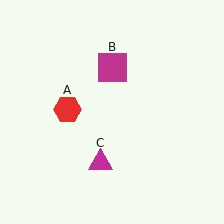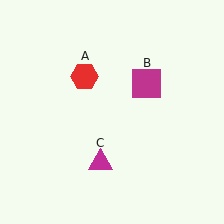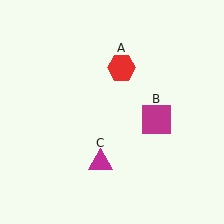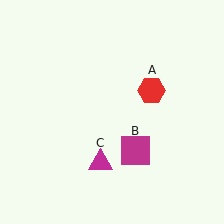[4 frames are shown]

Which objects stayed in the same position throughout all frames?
Magenta triangle (object C) remained stationary.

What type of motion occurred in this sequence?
The red hexagon (object A), magenta square (object B) rotated clockwise around the center of the scene.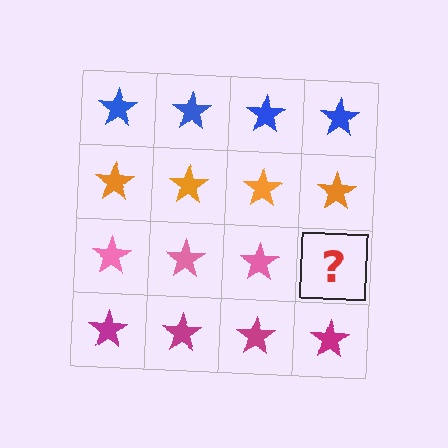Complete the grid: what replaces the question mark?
The question mark should be replaced with a pink star.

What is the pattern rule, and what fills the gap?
The rule is that each row has a consistent color. The gap should be filled with a pink star.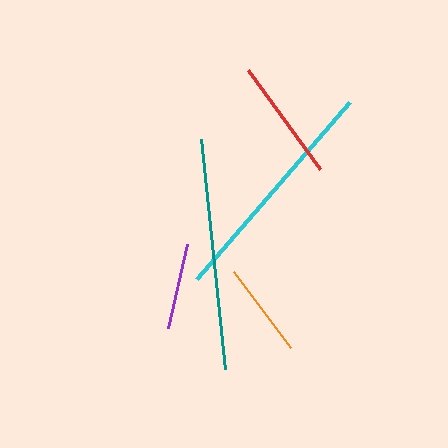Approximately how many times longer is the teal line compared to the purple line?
The teal line is approximately 2.7 times the length of the purple line.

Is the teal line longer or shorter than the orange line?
The teal line is longer than the orange line.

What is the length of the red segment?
The red segment is approximately 123 pixels long.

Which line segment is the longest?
The cyan line is the longest at approximately 234 pixels.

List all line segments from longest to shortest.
From longest to shortest: cyan, teal, red, orange, purple.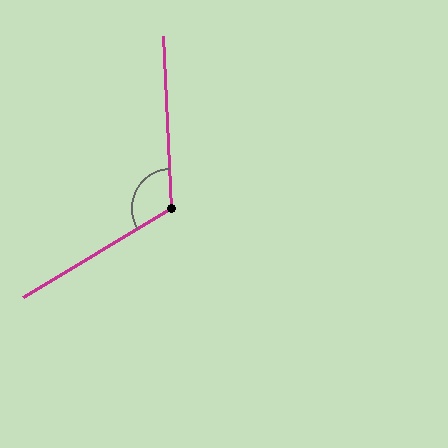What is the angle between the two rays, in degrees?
Approximately 119 degrees.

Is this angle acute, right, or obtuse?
It is obtuse.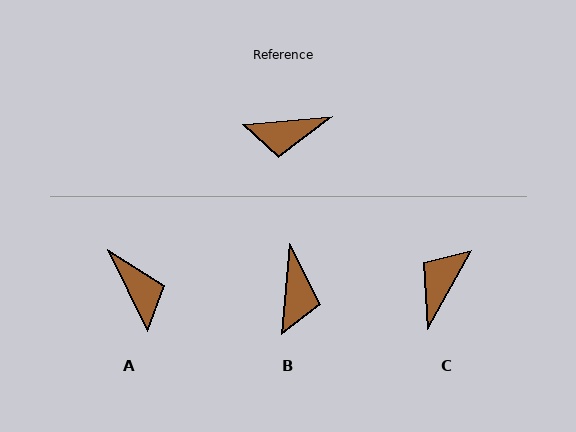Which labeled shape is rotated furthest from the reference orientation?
C, about 124 degrees away.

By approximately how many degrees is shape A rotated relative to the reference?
Approximately 111 degrees counter-clockwise.